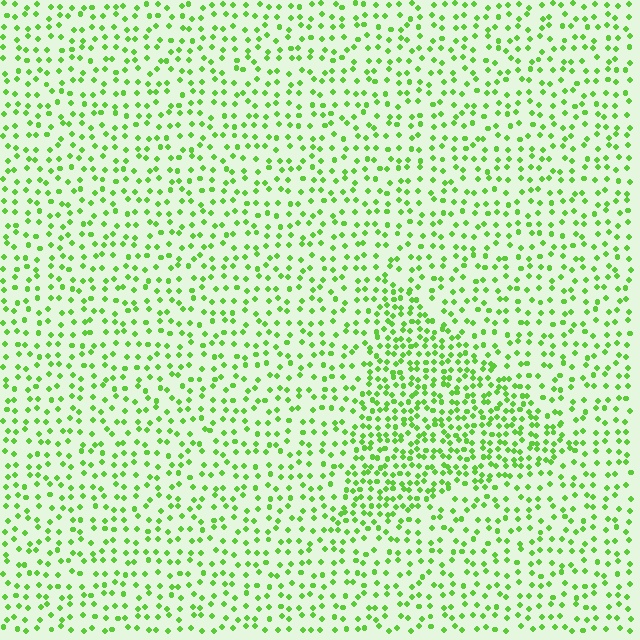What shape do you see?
I see a triangle.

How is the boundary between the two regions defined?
The boundary is defined by a change in element density (approximately 1.9x ratio). All elements are the same color, size, and shape.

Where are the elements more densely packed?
The elements are more densely packed inside the triangle boundary.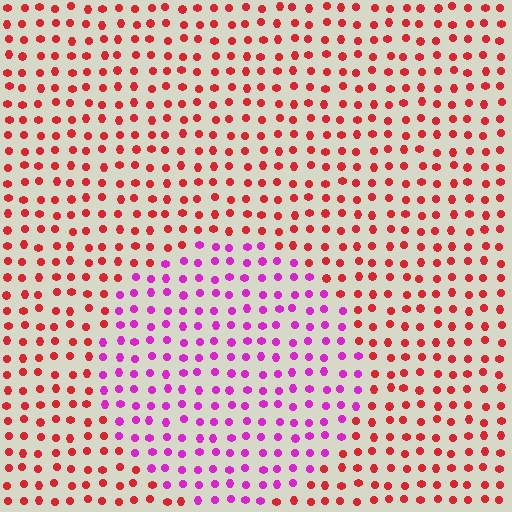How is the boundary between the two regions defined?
The boundary is defined purely by a slight shift in hue (about 51 degrees). Spacing, size, and orientation are identical on both sides.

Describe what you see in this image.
The image is filled with small red elements in a uniform arrangement. A circle-shaped region is visible where the elements are tinted to a slightly different hue, forming a subtle color boundary.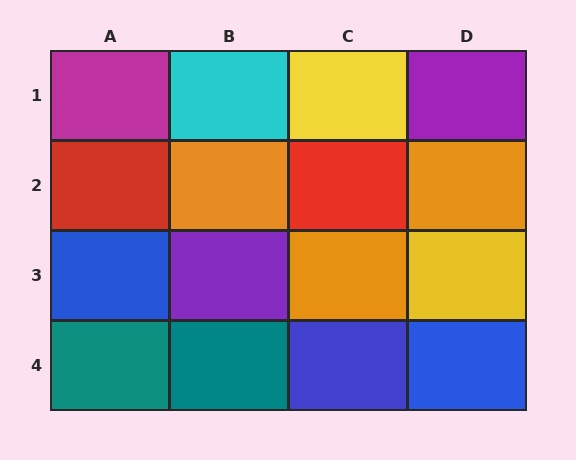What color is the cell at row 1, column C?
Yellow.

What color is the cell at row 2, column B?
Orange.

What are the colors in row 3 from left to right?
Blue, purple, orange, yellow.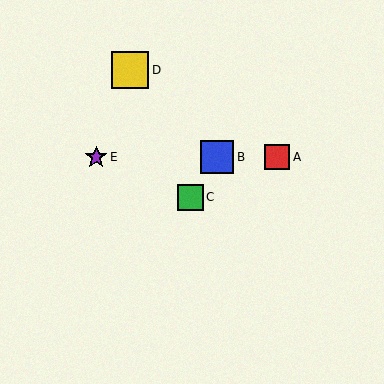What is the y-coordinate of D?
Object D is at y≈70.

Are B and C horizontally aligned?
No, B is at y≈157 and C is at y≈197.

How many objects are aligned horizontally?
3 objects (A, B, E) are aligned horizontally.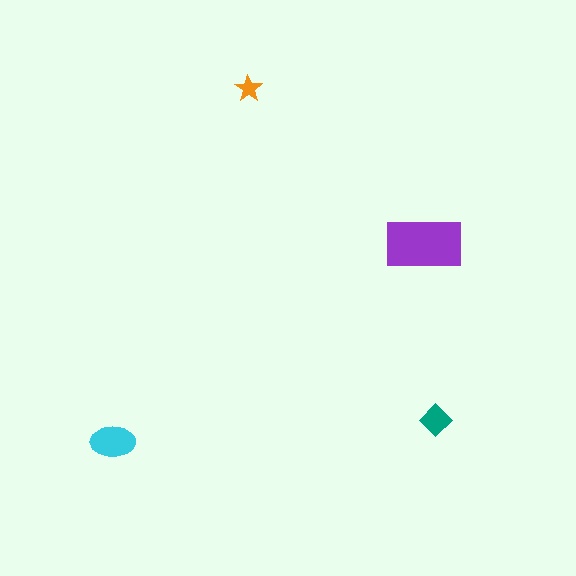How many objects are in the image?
There are 4 objects in the image.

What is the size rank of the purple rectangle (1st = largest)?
1st.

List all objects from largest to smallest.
The purple rectangle, the cyan ellipse, the teal diamond, the orange star.